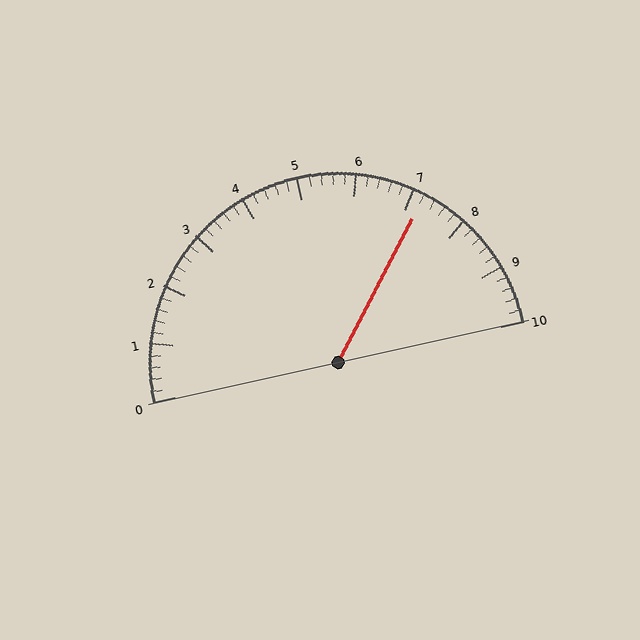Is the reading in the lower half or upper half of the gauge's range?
The reading is in the upper half of the range (0 to 10).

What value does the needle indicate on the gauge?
The needle indicates approximately 7.2.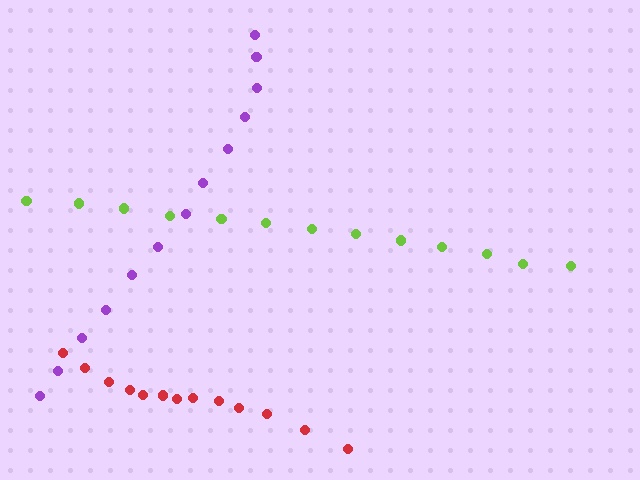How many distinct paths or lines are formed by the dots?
There are 3 distinct paths.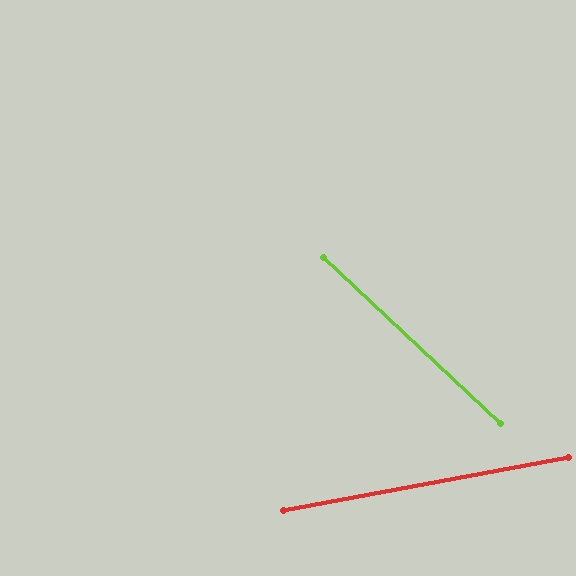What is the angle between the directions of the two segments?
Approximately 54 degrees.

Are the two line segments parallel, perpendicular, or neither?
Neither parallel nor perpendicular — they differ by about 54°.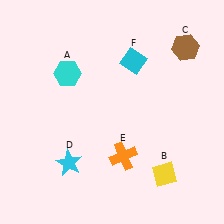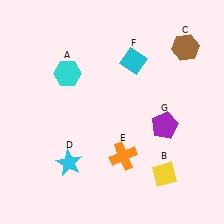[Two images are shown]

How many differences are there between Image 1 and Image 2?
There is 1 difference between the two images.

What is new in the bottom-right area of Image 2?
A purple pentagon (G) was added in the bottom-right area of Image 2.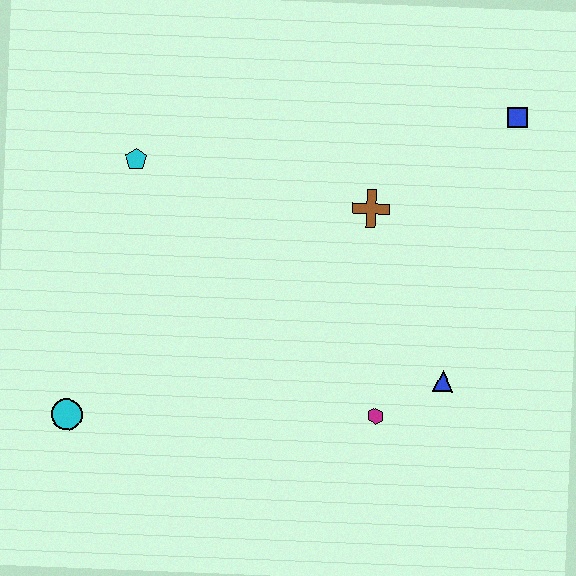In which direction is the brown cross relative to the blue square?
The brown cross is to the left of the blue square.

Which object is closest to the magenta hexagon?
The blue triangle is closest to the magenta hexagon.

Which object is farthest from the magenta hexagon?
The cyan pentagon is farthest from the magenta hexagon.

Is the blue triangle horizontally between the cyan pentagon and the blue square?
Yes